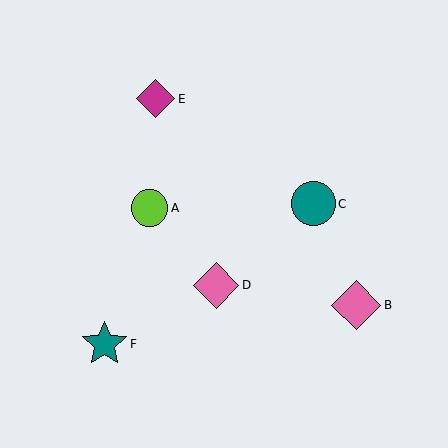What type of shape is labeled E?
Shape E is a magenta diamond.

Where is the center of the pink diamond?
The center of the pink diamond is at (216, 285).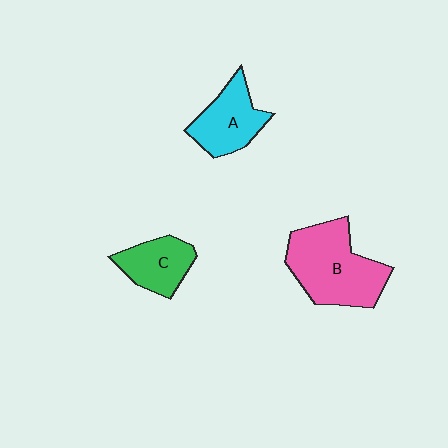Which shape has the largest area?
Shape B (pink).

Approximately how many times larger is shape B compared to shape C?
Approximately 1.9 times.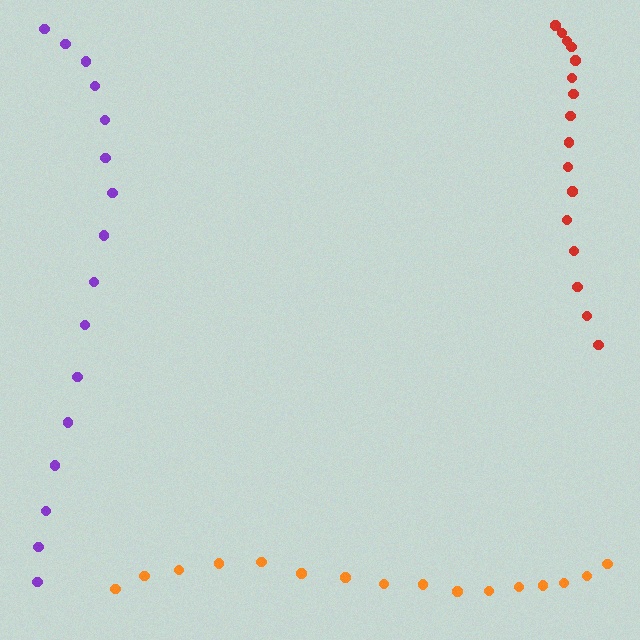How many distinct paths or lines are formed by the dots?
There are 3 distinct paths.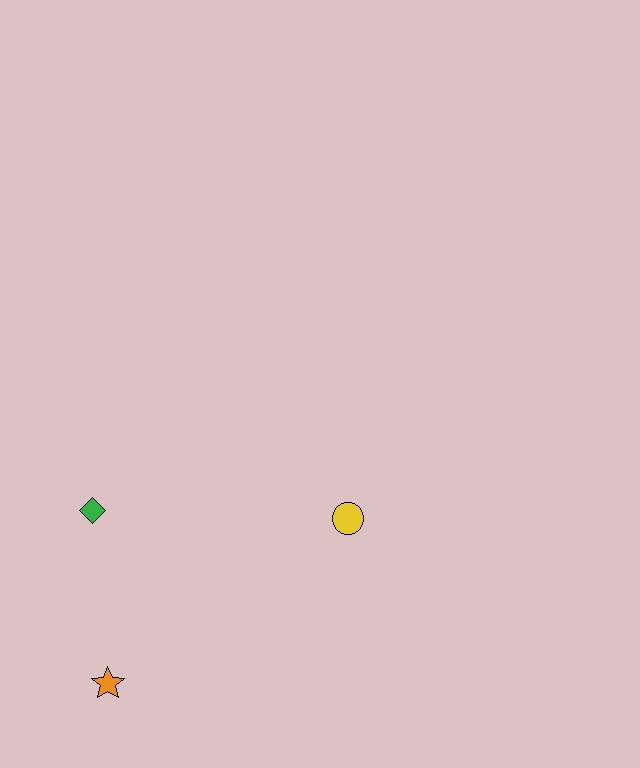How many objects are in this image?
There are 3 objects.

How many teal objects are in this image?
There are no teal objects.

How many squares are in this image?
There are no squares.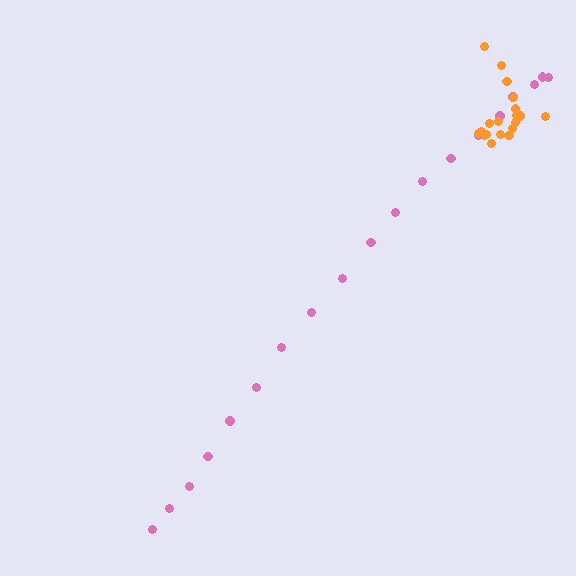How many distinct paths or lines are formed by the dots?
There are 2 distinct paths.